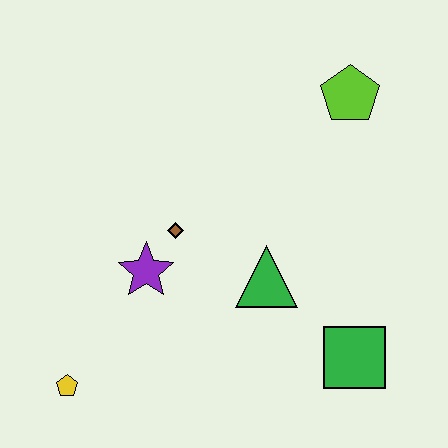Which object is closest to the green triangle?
The brown diamond is closest to the green triangle.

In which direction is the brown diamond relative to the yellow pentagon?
The brown diamond is above the yellow pentagon.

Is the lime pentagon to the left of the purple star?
No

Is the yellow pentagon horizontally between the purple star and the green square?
No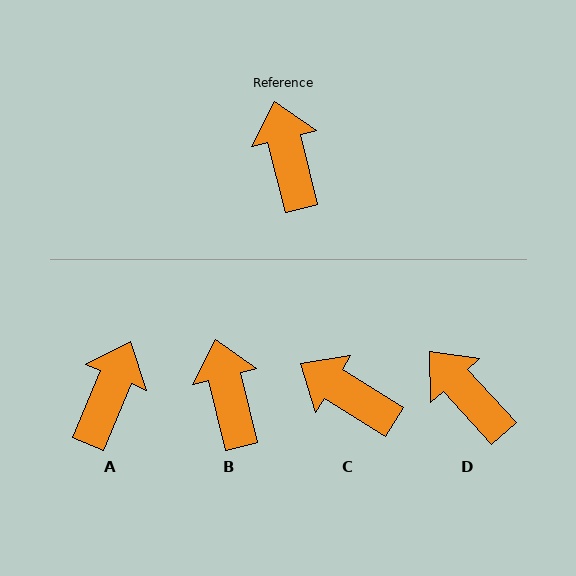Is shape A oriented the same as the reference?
No, it is off by about 37 degrees.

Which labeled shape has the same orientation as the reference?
B.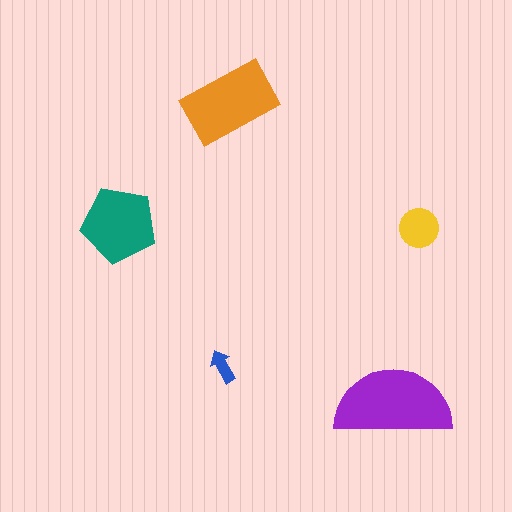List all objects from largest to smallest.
The purple semicircle, the orange rectangle, the teal pentagon, the yellow circle, the blue arrow.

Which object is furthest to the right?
The yellow circle is rightmost.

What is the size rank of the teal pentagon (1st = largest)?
3rd.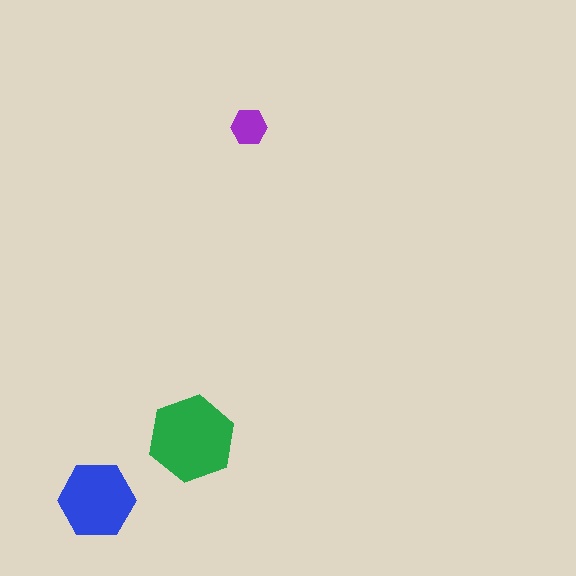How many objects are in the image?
There are 3 objects in the image.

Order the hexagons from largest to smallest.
the green one, the blue one, the purple one.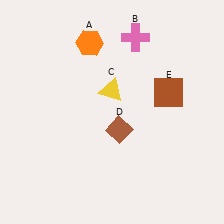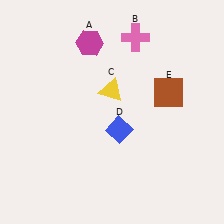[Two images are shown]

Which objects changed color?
A changed from orange to magenta. D changed from brown to blue.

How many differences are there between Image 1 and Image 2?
There are 2 differences between the two images.